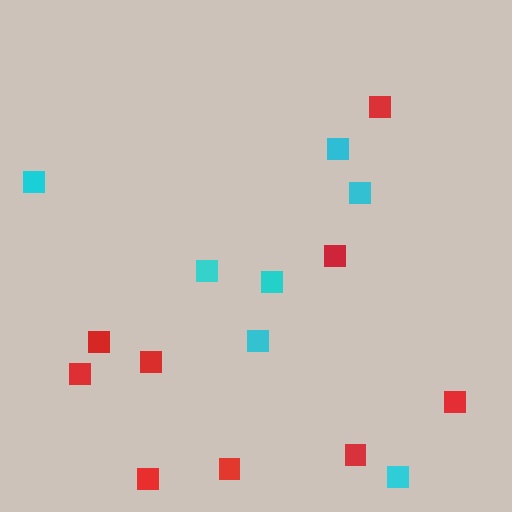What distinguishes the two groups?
There are 2 groups: one group of red squares (9) and one group of cyan squares (7).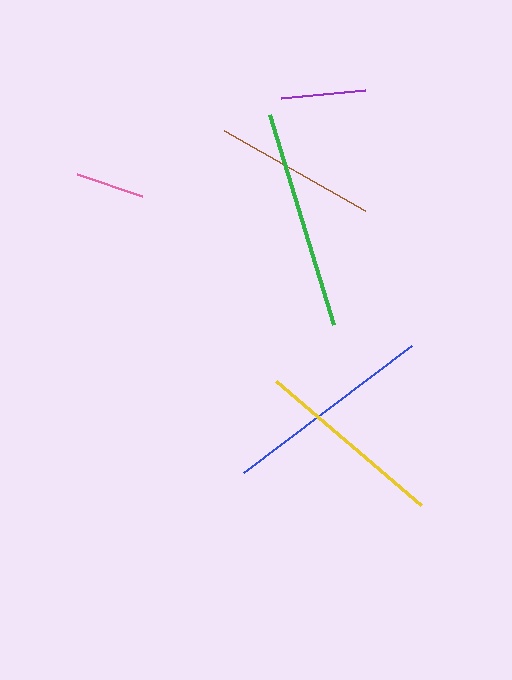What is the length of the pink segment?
The pink segment is approximately 69 pixels long.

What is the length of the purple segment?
The purple segment is approximately 84 pixels long.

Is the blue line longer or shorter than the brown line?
The blue line is longer than the brown line.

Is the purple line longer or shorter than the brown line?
The brown line is longer than the purple line.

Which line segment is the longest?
The green line is the longest at approximately 219 pixels.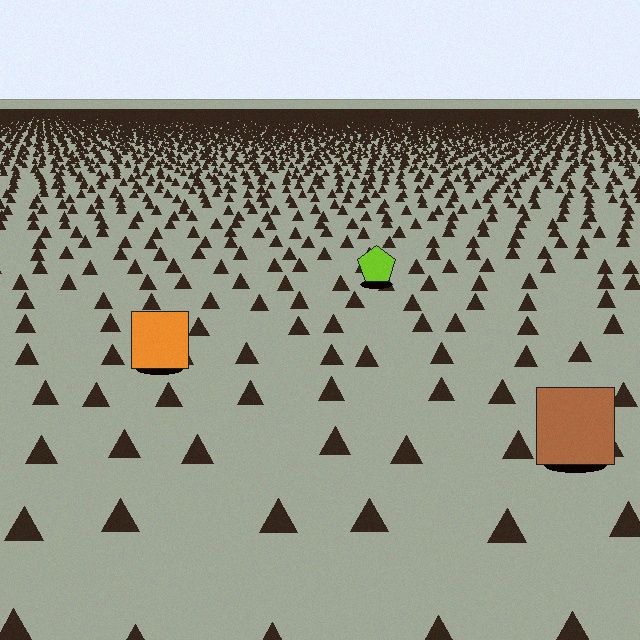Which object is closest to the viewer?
The brown square is closest. The texture marks near it are larger and more spread out.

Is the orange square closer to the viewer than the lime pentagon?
Yes. The orange square is closer — you can tell from the texture gradient: the ground texture is coarser near it.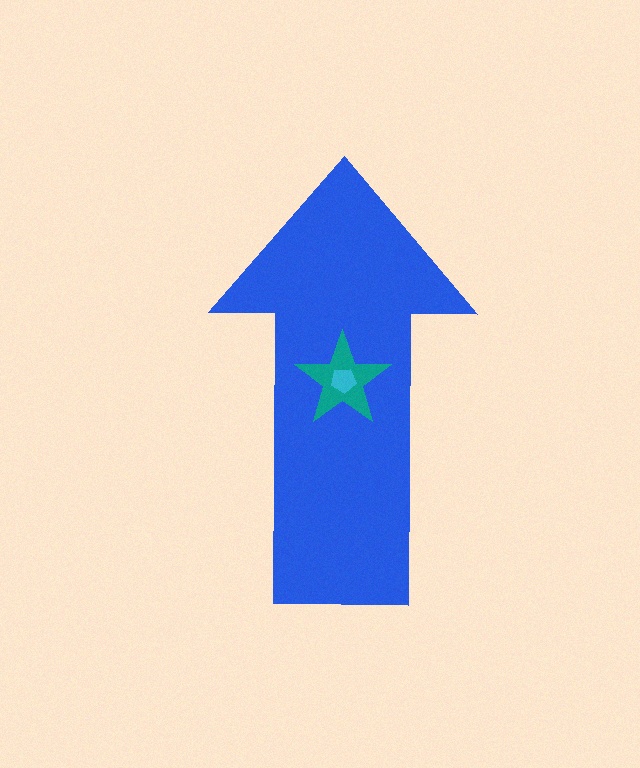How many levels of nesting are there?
3.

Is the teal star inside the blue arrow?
Yes.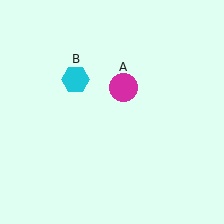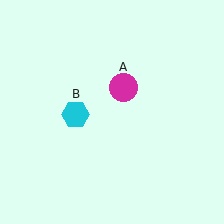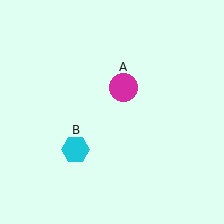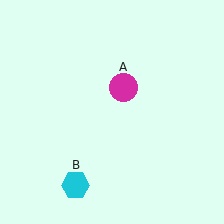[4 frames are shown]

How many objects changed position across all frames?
1 object changed position: cyan hexagon (object B).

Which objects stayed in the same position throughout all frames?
Magenta circle (object A) remained stationary.